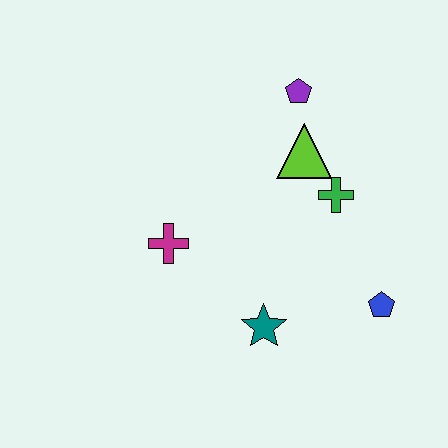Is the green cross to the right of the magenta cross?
Yes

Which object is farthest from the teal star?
The purple pentagon is farthest from the teal star.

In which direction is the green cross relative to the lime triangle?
The green cross is below the lime triangle.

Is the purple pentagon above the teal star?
Yes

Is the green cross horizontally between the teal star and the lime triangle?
No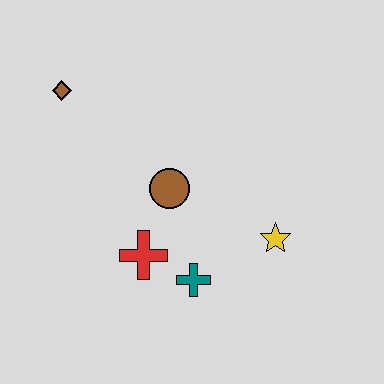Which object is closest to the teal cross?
The red cross is closest to the teal cross.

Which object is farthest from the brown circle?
The brown diamond is farthest from the brown circle.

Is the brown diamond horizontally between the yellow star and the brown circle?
No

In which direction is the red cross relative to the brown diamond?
The red cross is below the brown diamond.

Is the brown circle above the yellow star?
Yes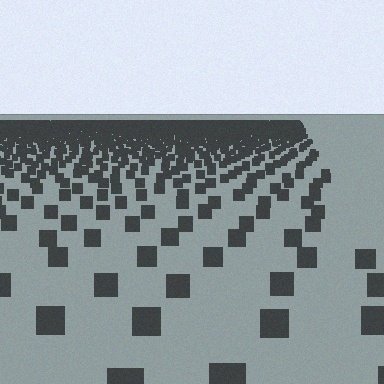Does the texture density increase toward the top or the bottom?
Density increases toward the top.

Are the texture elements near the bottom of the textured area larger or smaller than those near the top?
Larger. Near the bottom, elements are closer to the viewer and appear at a bigger on-screen size.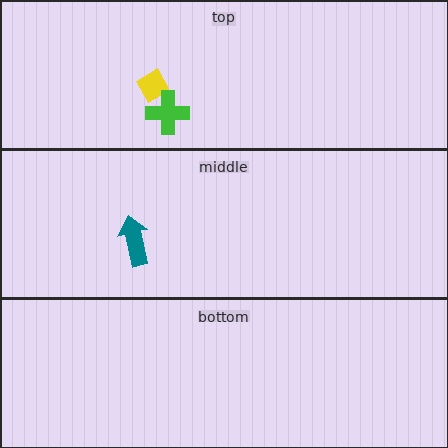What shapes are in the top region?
The yellow diamond, the green cross.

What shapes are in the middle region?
The teal arrow.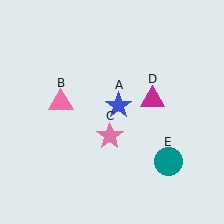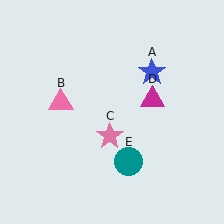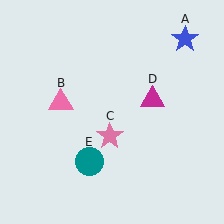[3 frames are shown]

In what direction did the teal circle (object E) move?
The teal circle (object E) moved left.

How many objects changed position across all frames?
2 objects changed position: blue star (object A), teal circle (object E).